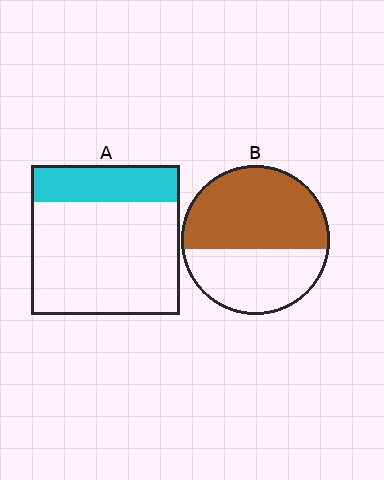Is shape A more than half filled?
No.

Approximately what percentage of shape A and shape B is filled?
A is approximately 25% and B is approximately 60%.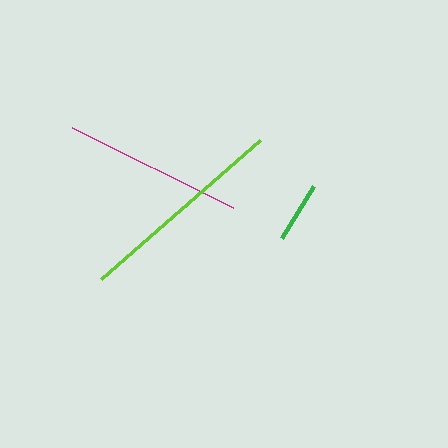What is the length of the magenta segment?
The magenta segment is approximately 181 pixels long.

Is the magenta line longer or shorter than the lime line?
The lime line is longer than the magenta line.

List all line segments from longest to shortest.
From longest to shortest: lime, magenta, green.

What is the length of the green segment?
The green segment is approximately 61 pixels long.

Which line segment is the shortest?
The green line is the shortest at approximately 61 pixels.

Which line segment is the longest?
The lime line is the longest at approximately 211 pixels.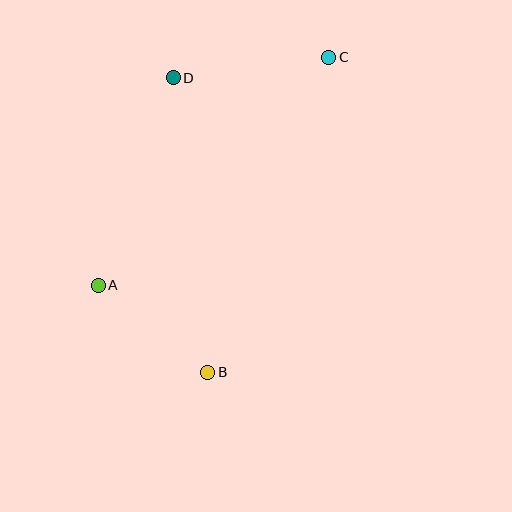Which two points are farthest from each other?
Points B and C are farthest from each other.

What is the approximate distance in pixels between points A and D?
The distance between A and D is approximately 221 pixels.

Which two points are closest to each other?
Points A and B are closest to each other.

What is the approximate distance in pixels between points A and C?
The distance between A and C is approximately 324 pixels.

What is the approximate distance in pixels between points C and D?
The distance between C and D is approximately 157 pixels.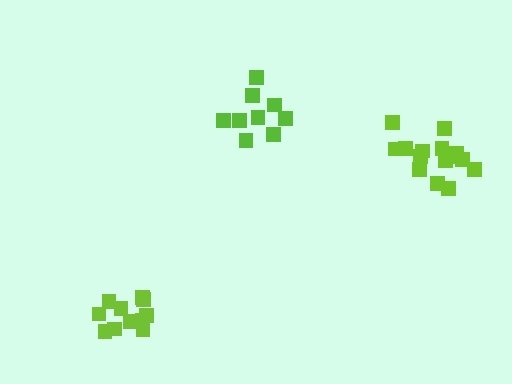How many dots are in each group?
Group 1: 9 dots, Group 2: 11 dots, Group 3: 15 dots (35 total).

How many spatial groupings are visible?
There are 3 spatial groupings.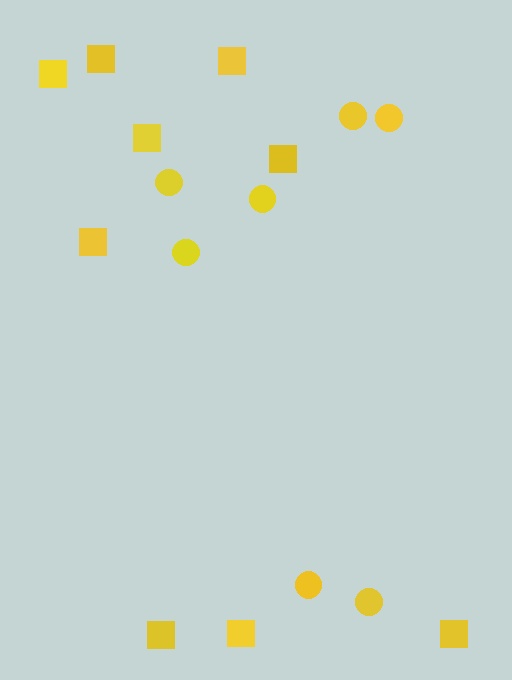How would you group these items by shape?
There are 2 groups: one group of squares (9) and one group of circles (7).